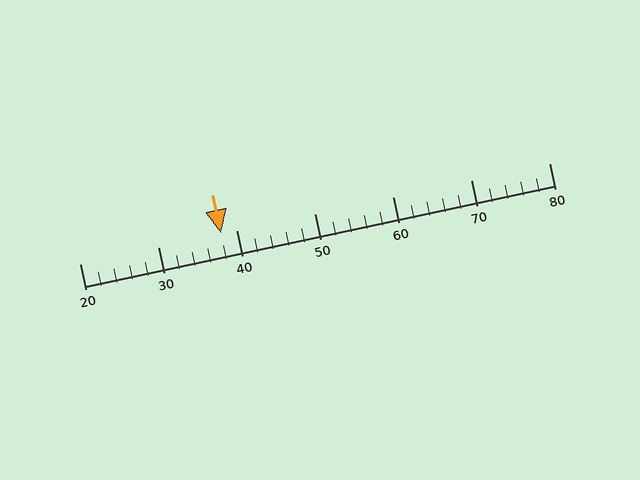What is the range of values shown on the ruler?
The ruler shows values from 20 to 80.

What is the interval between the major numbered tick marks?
The major tick marks are spaced 10 units apart.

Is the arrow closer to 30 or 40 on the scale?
The arrow is closer to 40.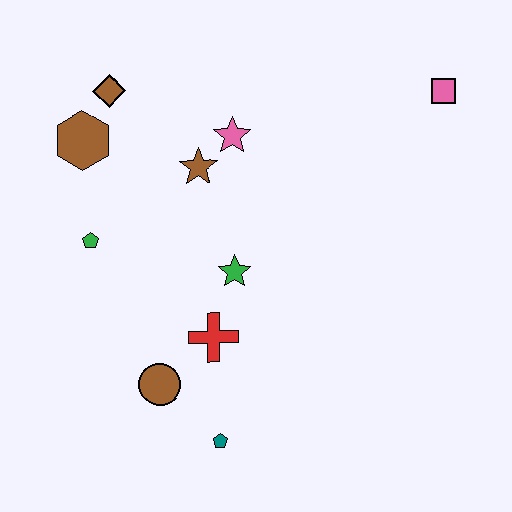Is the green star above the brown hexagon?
No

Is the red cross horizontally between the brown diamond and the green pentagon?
No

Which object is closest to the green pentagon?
The brown hexagon is closest to the green pentagon.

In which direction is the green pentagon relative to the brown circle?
The green pentagon is above the brown circle.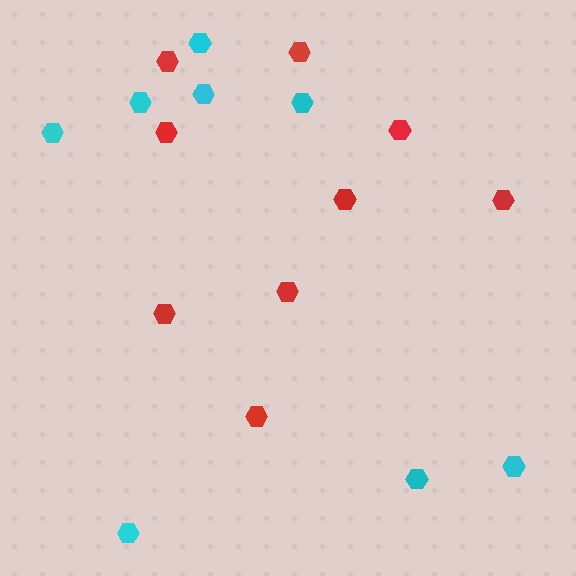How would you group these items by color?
There are 2 groups: one group of cyan hexagons (8) and one group of red hexagons (9).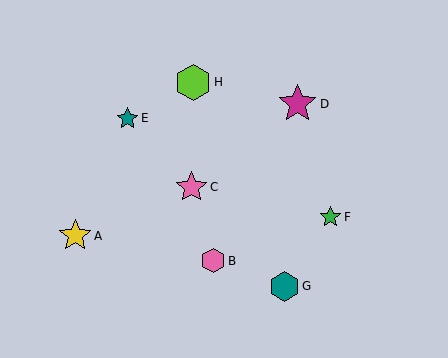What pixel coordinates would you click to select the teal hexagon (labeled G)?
Click at (284, 286) to select the teal hexagon G.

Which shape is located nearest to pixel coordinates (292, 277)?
The teal hexagon (labeled G) at (284, 286) is nearest to that location.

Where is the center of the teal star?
The center of the teal star is at (128, 118).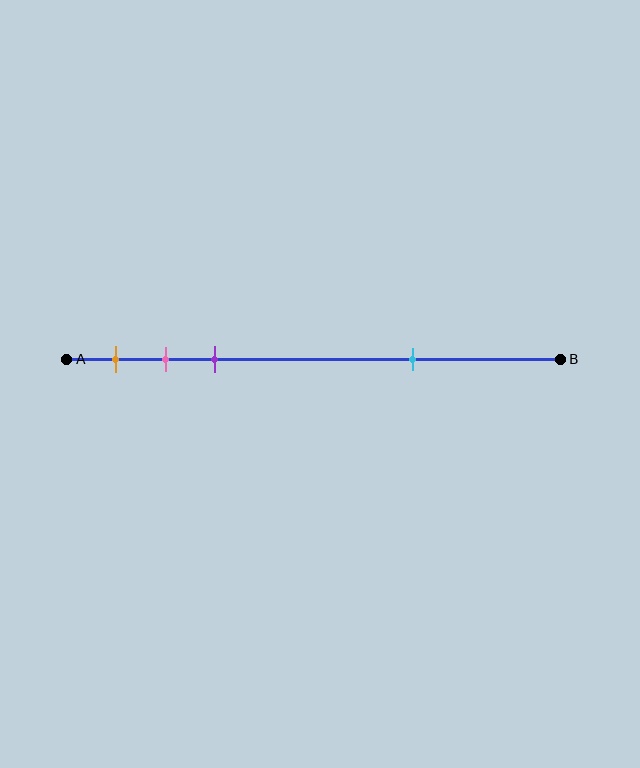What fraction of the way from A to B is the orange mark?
The orange mark is approximately 10% (0.1) of the way from A to B.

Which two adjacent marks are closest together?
The pink and purple marks are the closest adjacent pair.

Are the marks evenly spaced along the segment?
No, the marks are not evenly spaced.